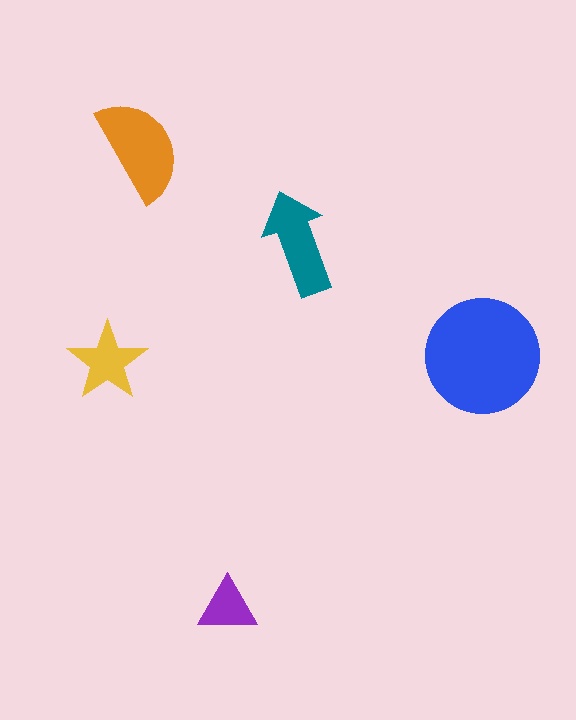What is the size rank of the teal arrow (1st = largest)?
3rd.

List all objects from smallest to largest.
The purple triangle, the yellow star, the teal arrow, the orange semicircle, the blue circle.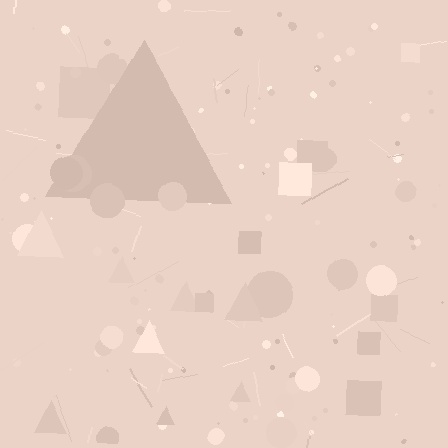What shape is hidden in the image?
A triangle is hidden in the image.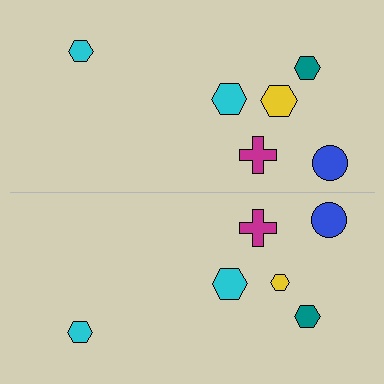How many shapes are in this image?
There are 12 shapes in this image.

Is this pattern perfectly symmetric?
No, the pattern is not perfectly symmetric. The yellow hexagon on the bottom side has a different size than its mirror counterpart.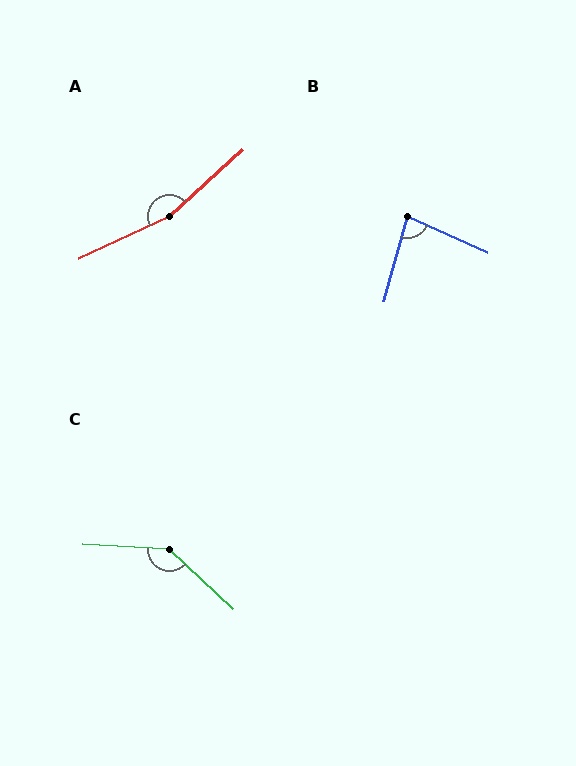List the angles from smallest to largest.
B (82°), C (140°), A (163°).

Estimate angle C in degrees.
Approximately 140 degrees.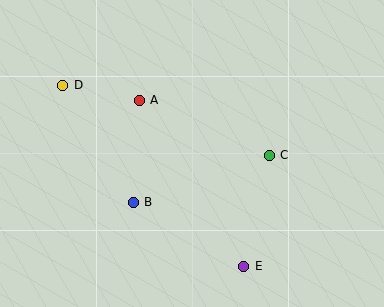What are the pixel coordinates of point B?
Point B is at (133, 202).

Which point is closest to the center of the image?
Point A at (139, 100) is closest to the center.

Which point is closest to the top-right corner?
Point C is closest to the top-right corner.